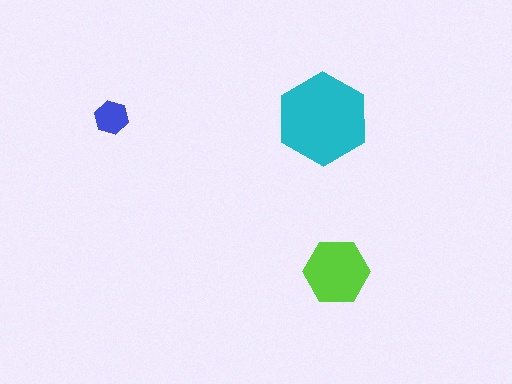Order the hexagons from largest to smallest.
the cyan one, the lime one, the blue one.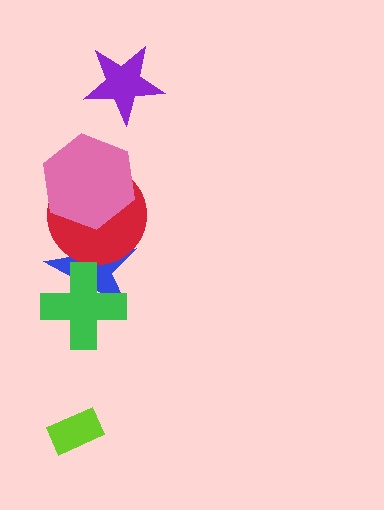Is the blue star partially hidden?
Yes, it is partially covered by another shape.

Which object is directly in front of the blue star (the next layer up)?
The red circle is directly in front of the blue star.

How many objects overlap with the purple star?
0 objects overlap with the purple star.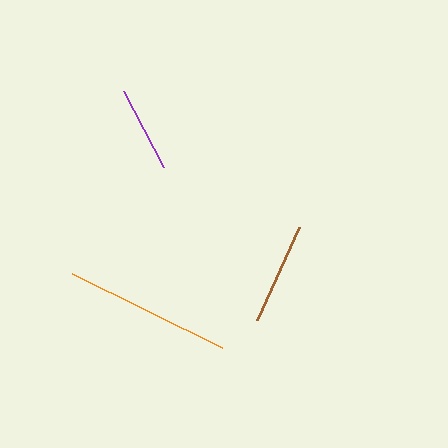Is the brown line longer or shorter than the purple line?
The brown line is longer than the purple line.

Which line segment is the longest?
The orange line is the longest at approximately 167 pixels.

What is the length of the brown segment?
The brown segment is approximately 103 pixels long.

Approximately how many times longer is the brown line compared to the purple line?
The brown line is approximately 1.2 times the length of the purple line.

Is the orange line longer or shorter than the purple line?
The orange line is longer than the purple line.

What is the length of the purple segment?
The purple segment is approximately 86 pixels long.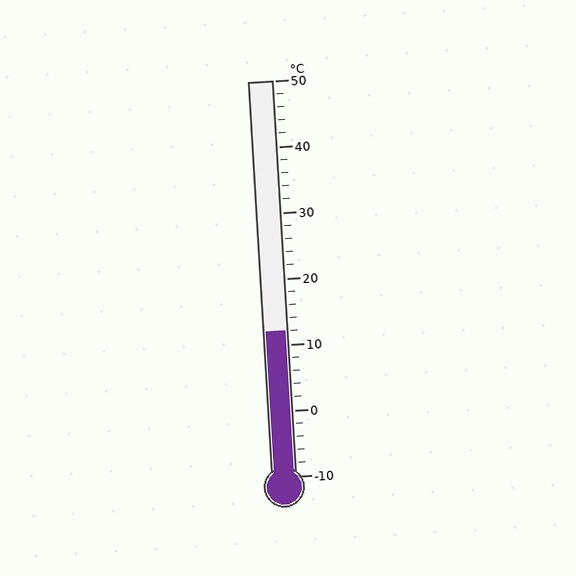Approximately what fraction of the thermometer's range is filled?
The thermometer is filled to approximately 35% of its range.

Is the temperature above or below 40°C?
The temperature is below 40°C.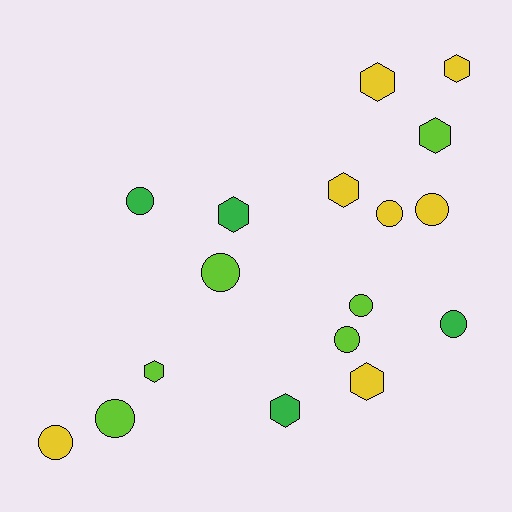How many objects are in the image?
There are 17 objects.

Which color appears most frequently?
Yellow, with 7 objects.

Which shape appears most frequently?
Circle, with 9 objects.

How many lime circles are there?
There are 4 lime circles.